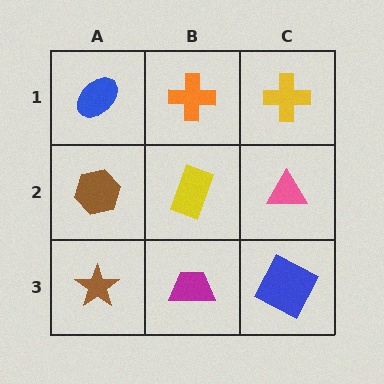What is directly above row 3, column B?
A yellow rectangle.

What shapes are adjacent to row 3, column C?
A pink triangle (row 2, column C), a magenta trapezoid (row 3, column B).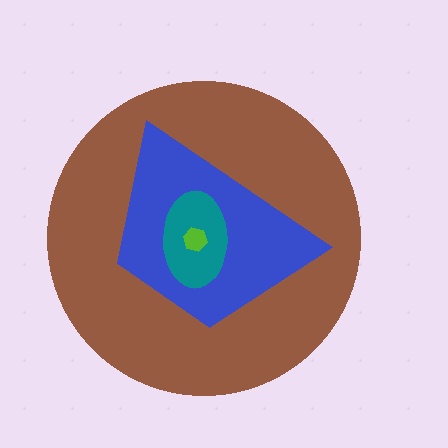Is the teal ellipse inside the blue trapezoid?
Yes.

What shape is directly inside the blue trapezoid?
The teal ellipse.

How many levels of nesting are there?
4.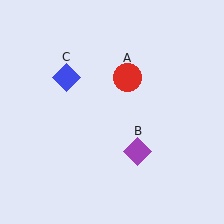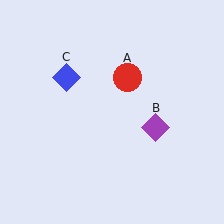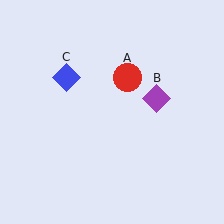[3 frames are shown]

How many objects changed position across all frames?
1 object changed position: purple diamond (object B).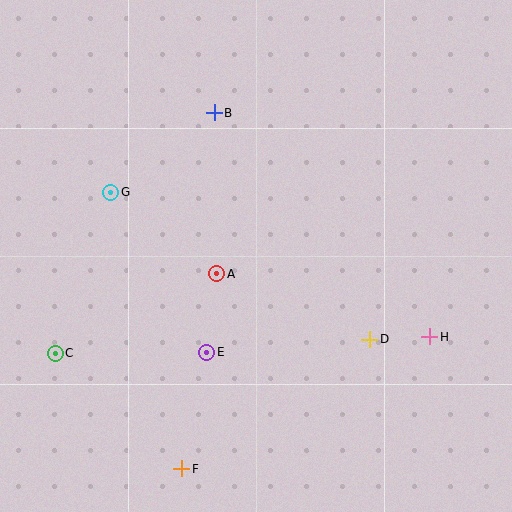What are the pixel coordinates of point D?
Point D is at (370, 339).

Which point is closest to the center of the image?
Point A at (217, 274) is closest to the center.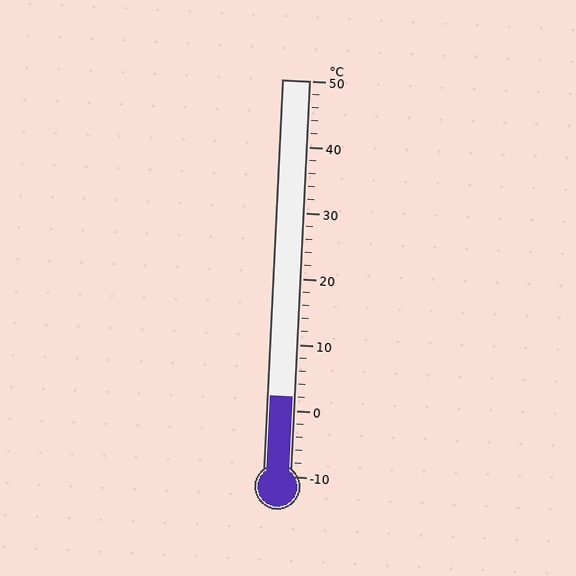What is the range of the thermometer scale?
The thermometer scale ranges from -10°C to 50°C.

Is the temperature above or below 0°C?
The temperature is above 0°C.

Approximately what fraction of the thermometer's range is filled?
The thermometer is filled to approximately 20% of its range.